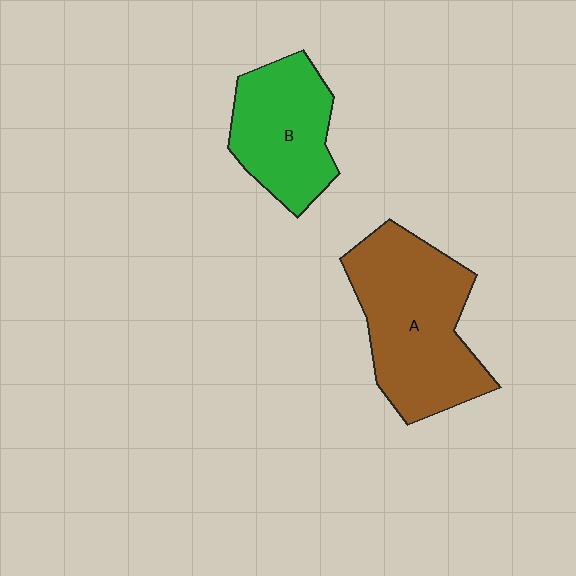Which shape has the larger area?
Shape A (brown).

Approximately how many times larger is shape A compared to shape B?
Approximately 1.5 times.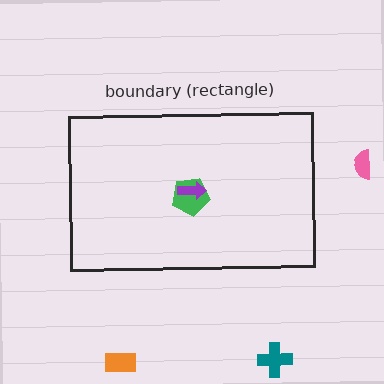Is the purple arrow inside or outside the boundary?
Inside.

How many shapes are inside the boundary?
2 inside, 3 outside.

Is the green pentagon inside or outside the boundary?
Inside.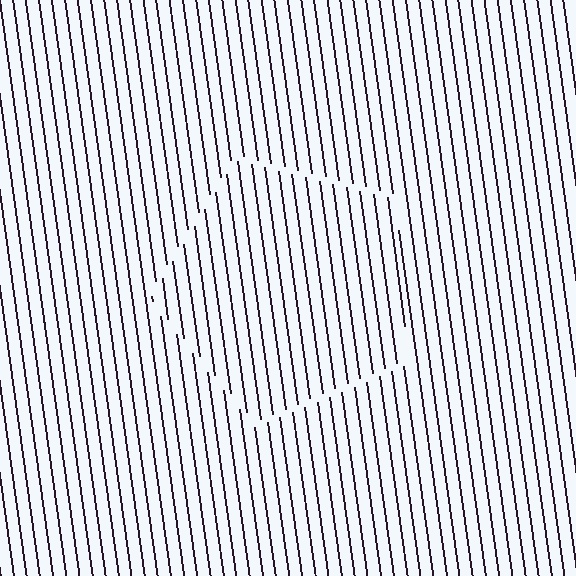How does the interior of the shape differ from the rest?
The interior of the shape contains the same grating, shifted by half a period — the contour is defined by the phase discontinuity where line-ends from the inner and outer gratings abut.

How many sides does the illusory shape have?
5 sides — the line-ends trace a pentagon.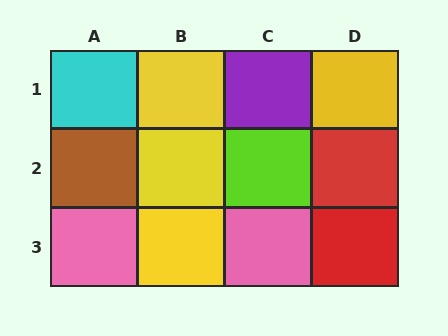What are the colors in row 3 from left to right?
Pink, yellow, pink, red.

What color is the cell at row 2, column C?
Lime.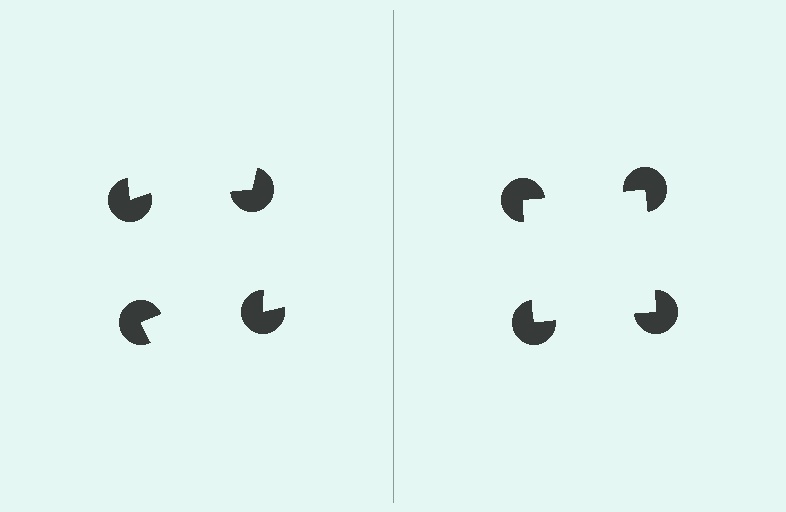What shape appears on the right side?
An illusory square.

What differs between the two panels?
The pac-man discs are positioned identically on both sides; only the wedge orientations differ. On the right they align to a square; on the left they are misaligned.